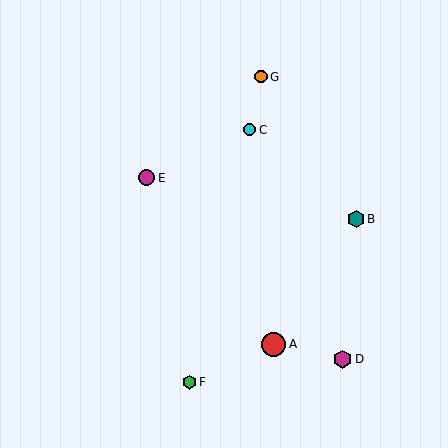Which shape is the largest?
The red circle (labeled A) is the largest.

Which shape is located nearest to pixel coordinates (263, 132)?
The cyan circle (labeled C) at (250, 130) is nearest to that location.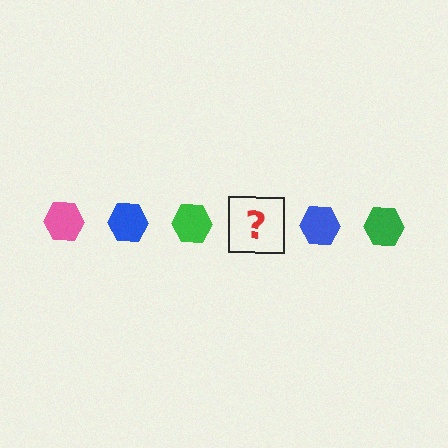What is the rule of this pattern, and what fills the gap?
The rule is that the pattern cycles through pink, blue, green hexagons. The gap should be filled with a pink hexagon.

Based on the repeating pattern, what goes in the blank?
The blank should be a pink hexagon.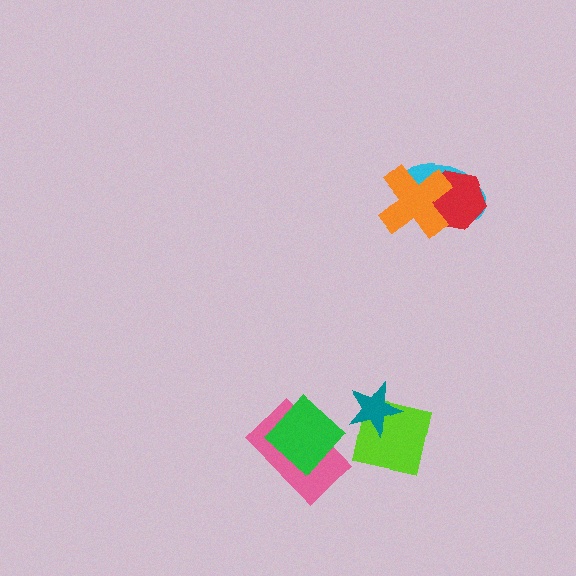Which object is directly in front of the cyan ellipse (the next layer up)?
The red hexagon is directly in front of the cyan ellipse.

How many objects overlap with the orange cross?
2 objects overlap with the orange cross.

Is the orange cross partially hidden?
No, no other shape covers it.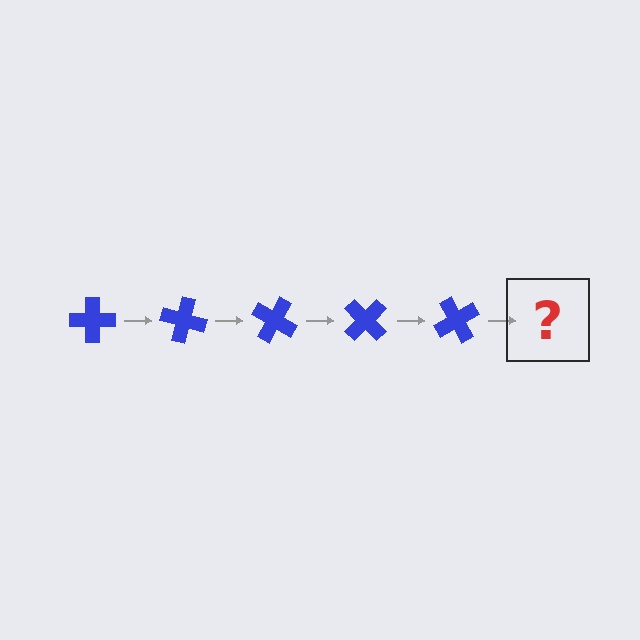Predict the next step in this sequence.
The next step is a blue cross rotated 75 degrees.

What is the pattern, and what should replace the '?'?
The pattern is that the cross rotates 15 degrees each step. The '?' should be a blue cross rotated 75 degrees.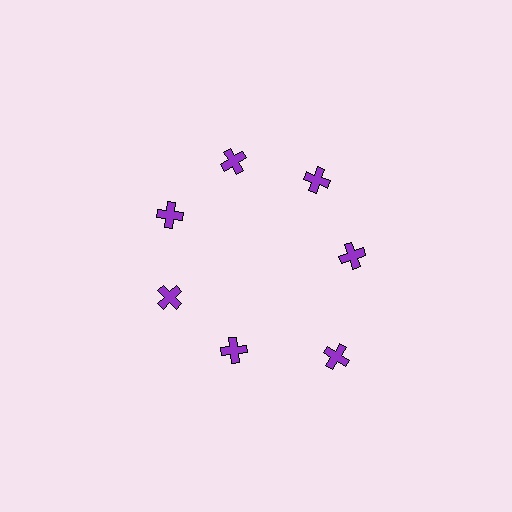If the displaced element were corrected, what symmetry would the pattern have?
It would have 7-fold rotational symmetry — the pattern would map onto itself every 51 degrees.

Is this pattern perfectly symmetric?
No. The 7 purple crosses are arranged in a ring, but one element near the 5 o'clock position is pushed outward from the center, breaking the 7-fold rotational symmetry.